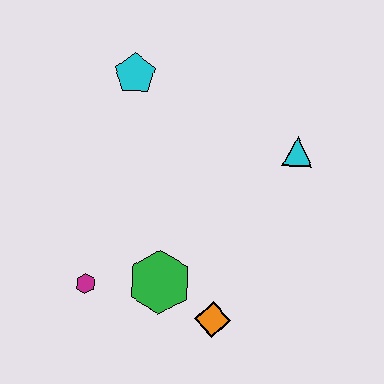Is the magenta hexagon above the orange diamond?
Yes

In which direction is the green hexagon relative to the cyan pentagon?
The green hexagon is below the cyan pentagon.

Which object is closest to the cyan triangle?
The cyan pentagon is closest to the cyan triangle.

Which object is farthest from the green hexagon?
The cyan pentagon is farthest from the green hexagon.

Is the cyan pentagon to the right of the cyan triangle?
No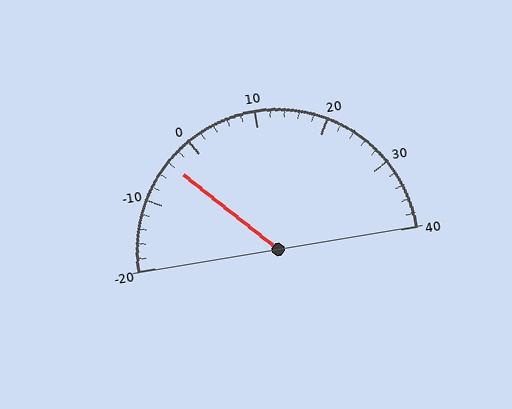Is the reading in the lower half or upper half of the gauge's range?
The reading is in the lower half of the range (-20 to 40).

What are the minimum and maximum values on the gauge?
The gauge ranges from -20 to 40.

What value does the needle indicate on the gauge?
The needle indicates approximately -4.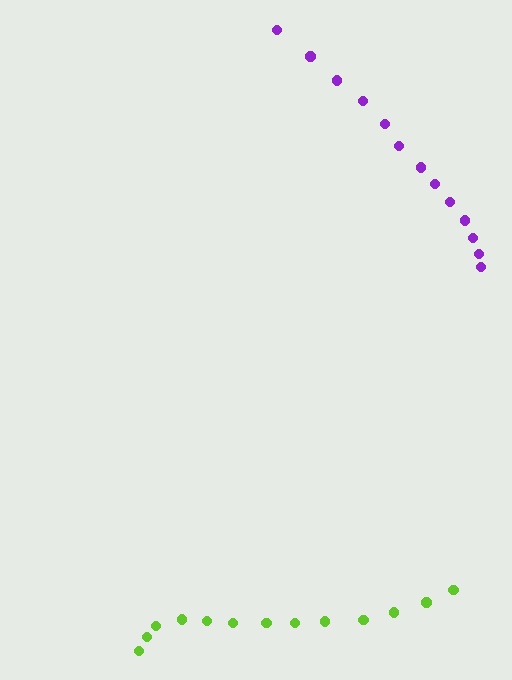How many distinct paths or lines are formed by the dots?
There are 2 distinct paths.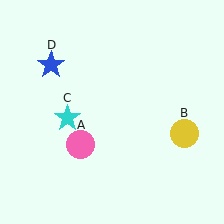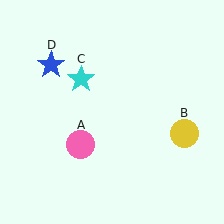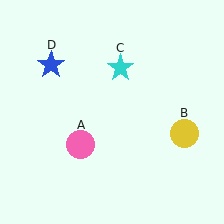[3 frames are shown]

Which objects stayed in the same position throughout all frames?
Pink circle (object A) and yellow circle (object B) and blue star (object D) remained stationary.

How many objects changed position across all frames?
1 object changed position: cyan star (object C).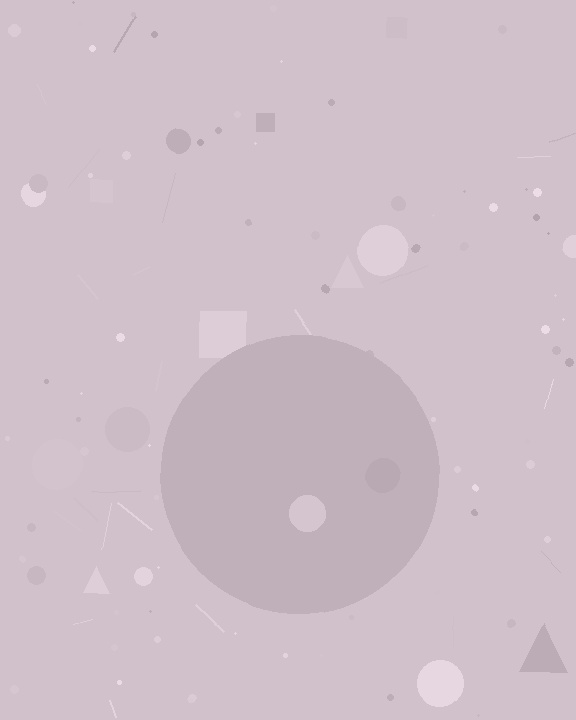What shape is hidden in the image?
A circle is hidden in the image.